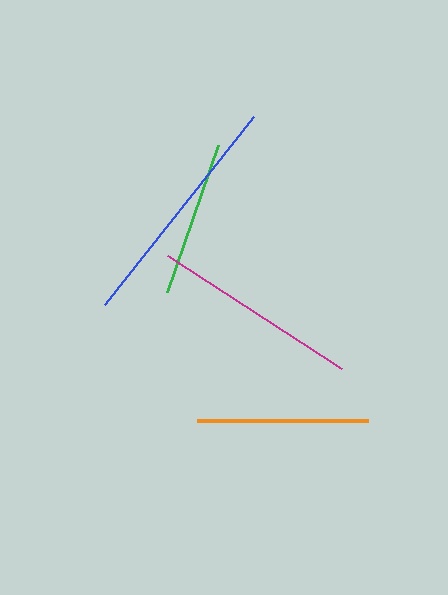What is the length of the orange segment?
The orange segment is approximately 170 pixels long.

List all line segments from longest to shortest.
From longest to shortest: blue, magenta, orange, green.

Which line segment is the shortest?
The green line is the shortest at approximately 156 pixels.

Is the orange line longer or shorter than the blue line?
The blue line is longer than the orange line.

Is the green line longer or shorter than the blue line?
The blue line is longer than the green line.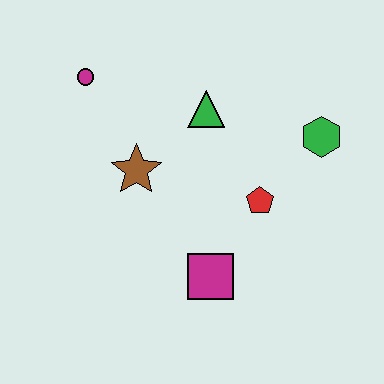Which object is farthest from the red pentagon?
The magenta circle is farthest from the red pentagon.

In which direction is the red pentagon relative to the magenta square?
The red pentagon is above the magenta square.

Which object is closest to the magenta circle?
The brown star is closest to the magenta circle.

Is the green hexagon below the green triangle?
Yes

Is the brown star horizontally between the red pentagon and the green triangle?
No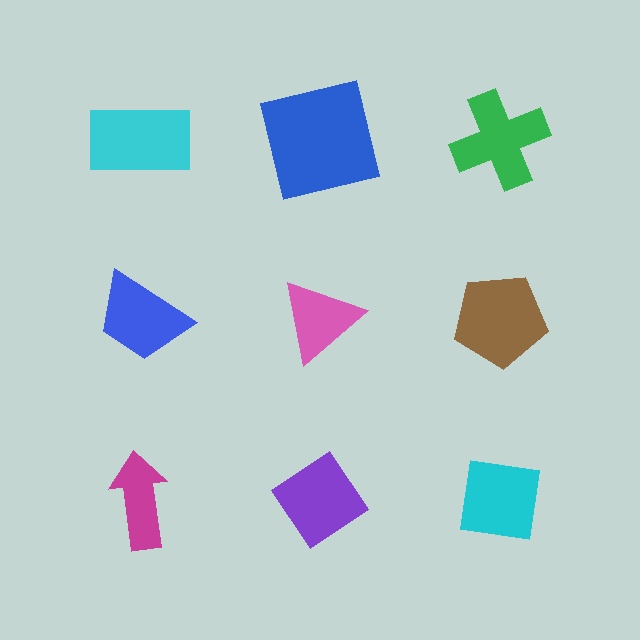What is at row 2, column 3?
A brown pentagon.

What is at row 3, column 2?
A purple diamond.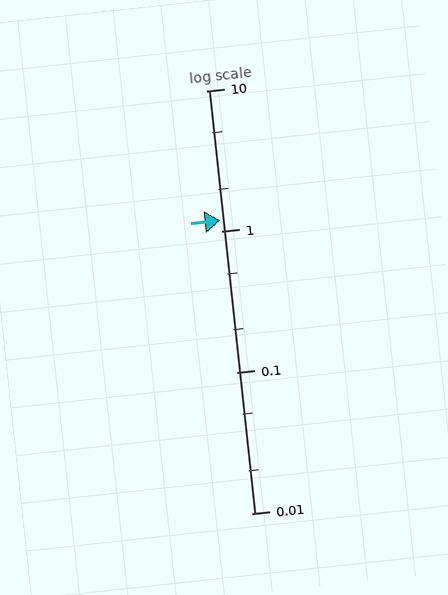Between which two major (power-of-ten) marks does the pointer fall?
The pointer is between 1 and 10.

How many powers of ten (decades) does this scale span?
The scale spans 3 decades, from 0.01 to 10.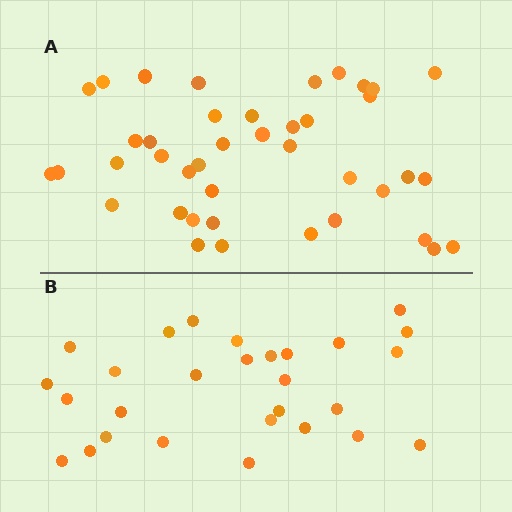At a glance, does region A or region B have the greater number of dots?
Region A (the top region) has more dots.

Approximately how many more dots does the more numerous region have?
Region A has approximately 15 more dots than region B.